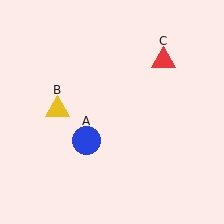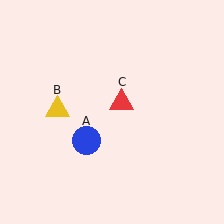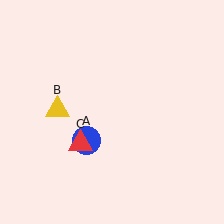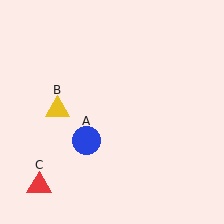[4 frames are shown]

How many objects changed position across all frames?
1 object changed position: red triangle (object C).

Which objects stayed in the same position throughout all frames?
Blue circle (object A) and yellow triangle (object B) remained stationary.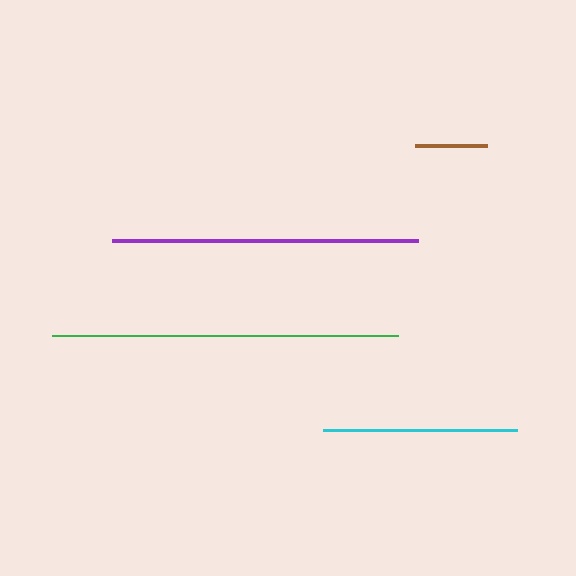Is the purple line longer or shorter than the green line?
The green line is longer than the purple line.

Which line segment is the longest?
The green line is the longest at approximately 346 pixels.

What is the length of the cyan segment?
The cyan segment is approximately 194 pixels long.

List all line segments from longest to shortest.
From longest to shortest: green, purple, cyan, brown.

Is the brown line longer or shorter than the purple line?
The purple line is longer than the brown line.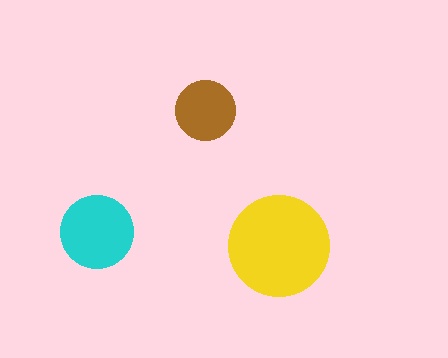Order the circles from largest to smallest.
the yellow one, the cyan one, the brown one.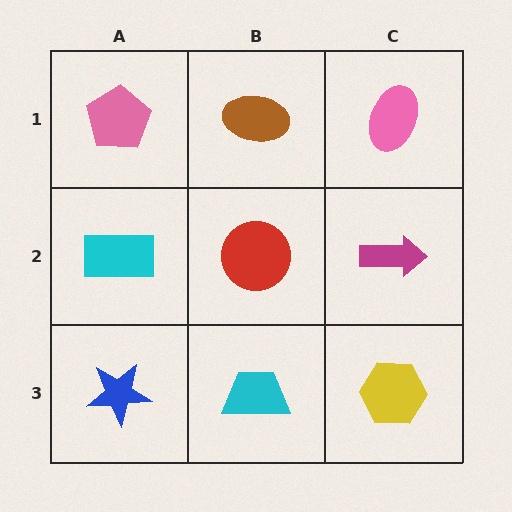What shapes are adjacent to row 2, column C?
A pink ellipse (row 1, column C), a yellow hexagon (row 3, column C), a red circle (row 2, column B).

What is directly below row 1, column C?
A magenta arrow.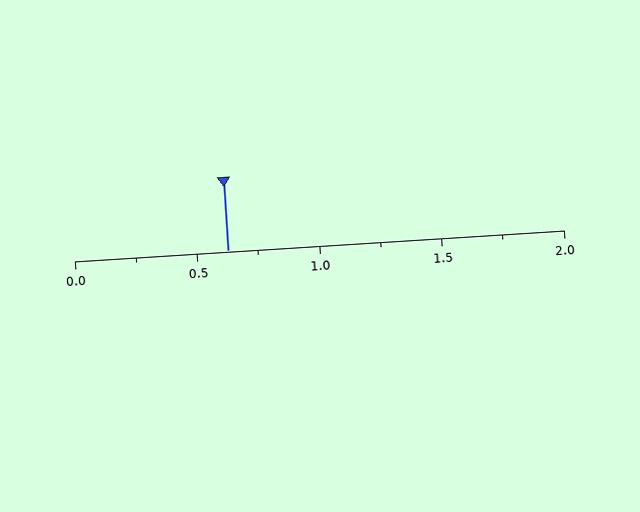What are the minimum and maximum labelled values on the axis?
The axis runs from 0.0 to 2.0.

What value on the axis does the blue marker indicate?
The marker indicates approximately 0.62.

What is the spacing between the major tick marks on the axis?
The major ticks are spaced 0.5 apart.